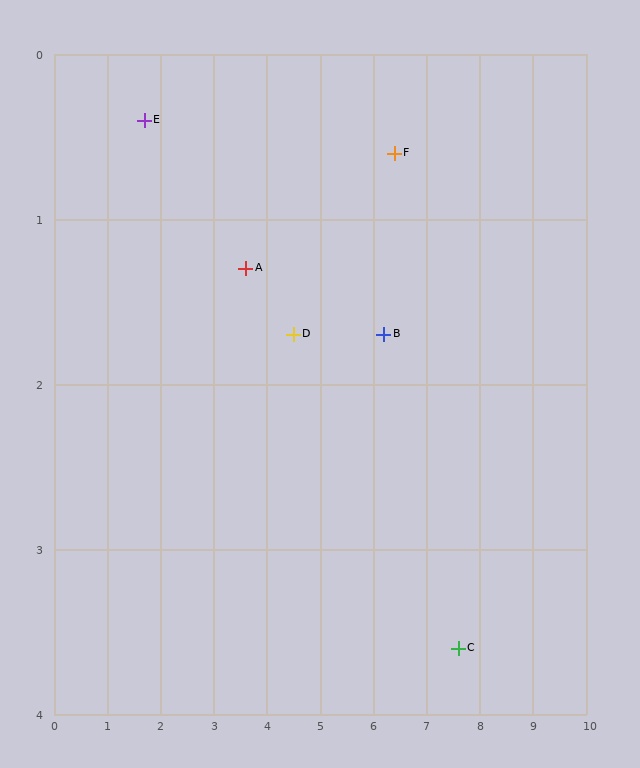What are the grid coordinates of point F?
Point F is at approximately (6.4, 0.6).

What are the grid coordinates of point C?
Point C is at approximately (7.6, 3.6).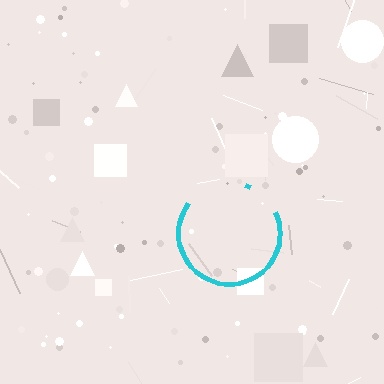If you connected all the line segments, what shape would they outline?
They would outline a circle.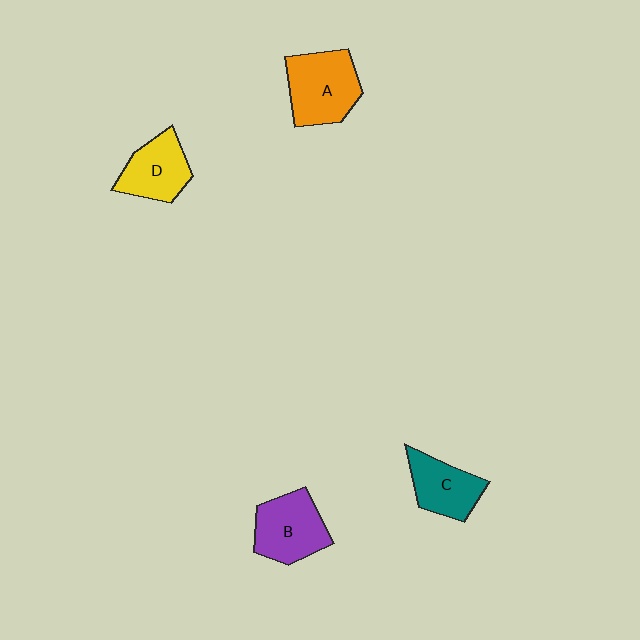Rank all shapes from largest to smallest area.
From largest to smallest: A (orange), B (purple), D (yellow), C (teal).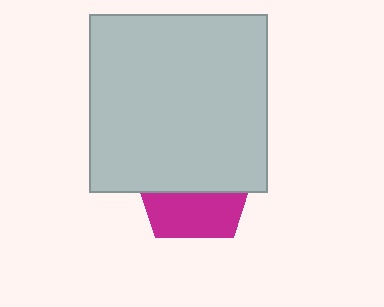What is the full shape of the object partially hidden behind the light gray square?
The partially hidden object is a magenta pentagon.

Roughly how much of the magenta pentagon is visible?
A small part of it is visible (roughly 38%).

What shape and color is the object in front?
The object in front is a light gray square.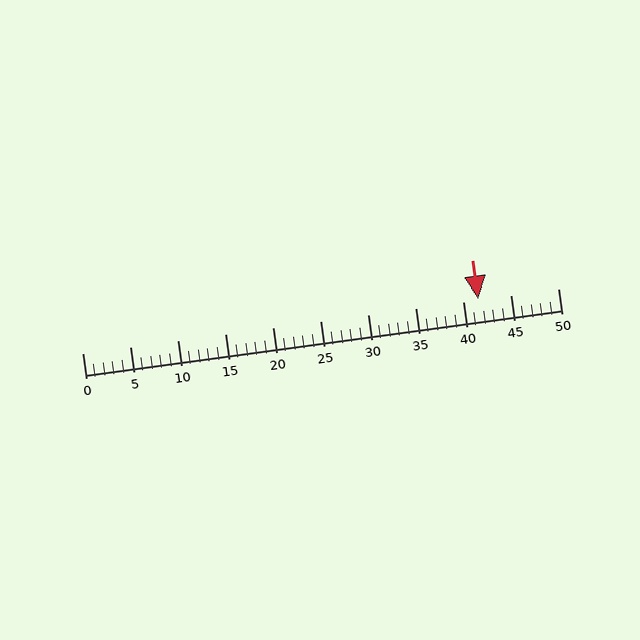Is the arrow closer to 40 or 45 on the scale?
The arrow is closer to 40.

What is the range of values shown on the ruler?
The ruler shows values from 0 to 50.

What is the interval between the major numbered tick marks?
The major tick marks are spaced 5 units apart.